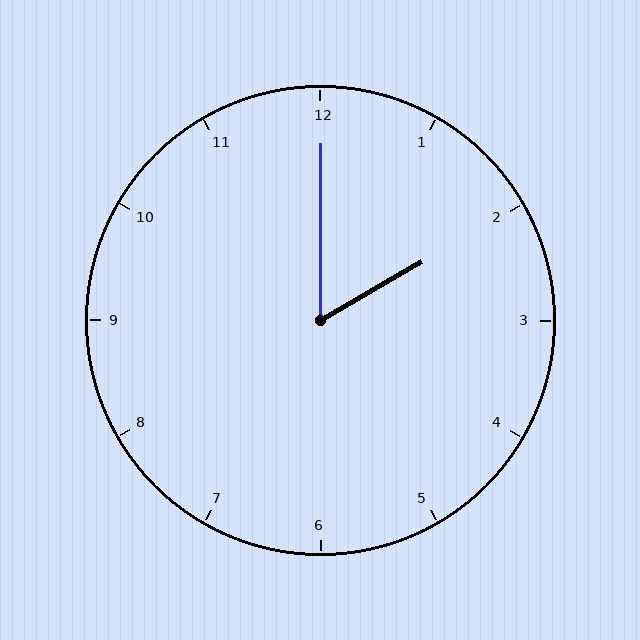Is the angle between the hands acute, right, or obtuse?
It is acute.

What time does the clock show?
2:00.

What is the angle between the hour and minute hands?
Approximately 60 degrees.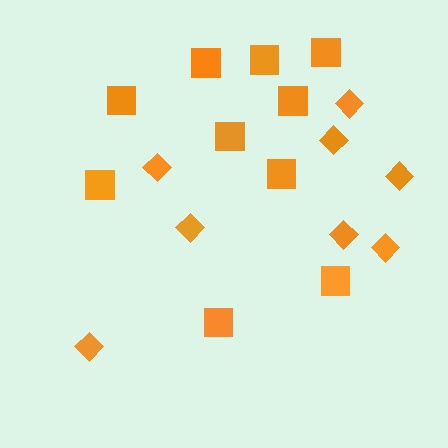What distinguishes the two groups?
There are 2 groups: one group of squares (10) and one group of diamonds (8).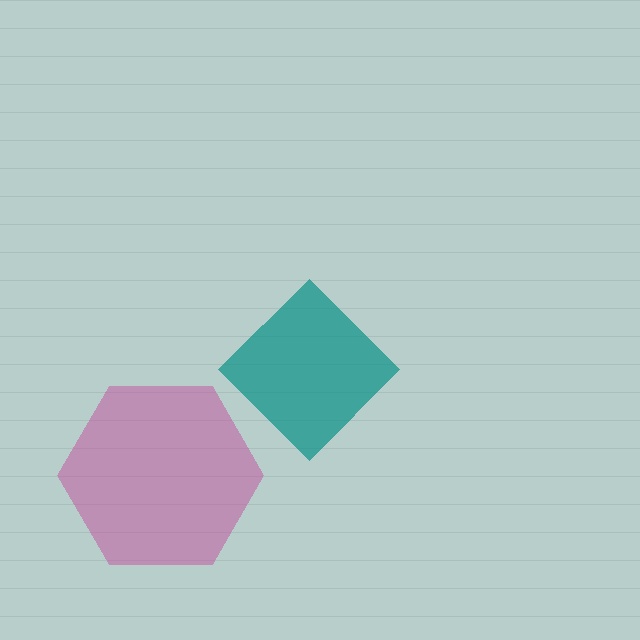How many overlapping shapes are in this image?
There are 2 overlapping shapes in the image.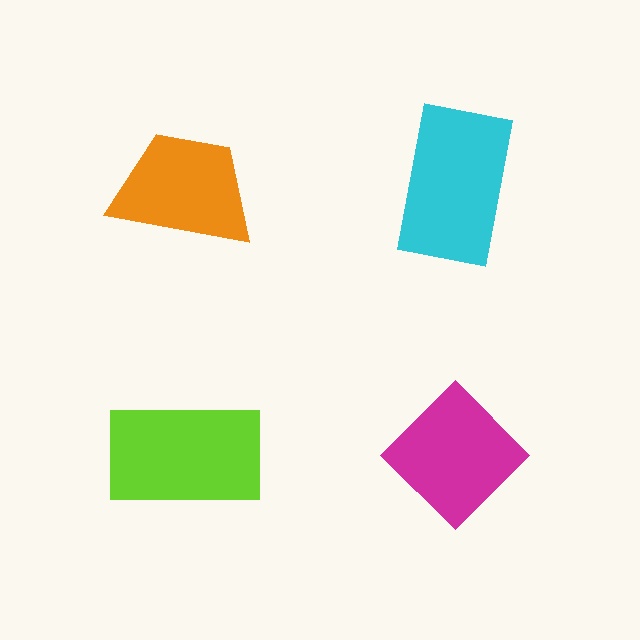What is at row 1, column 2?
A cyan rectangle.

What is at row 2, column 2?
A magenta diamond.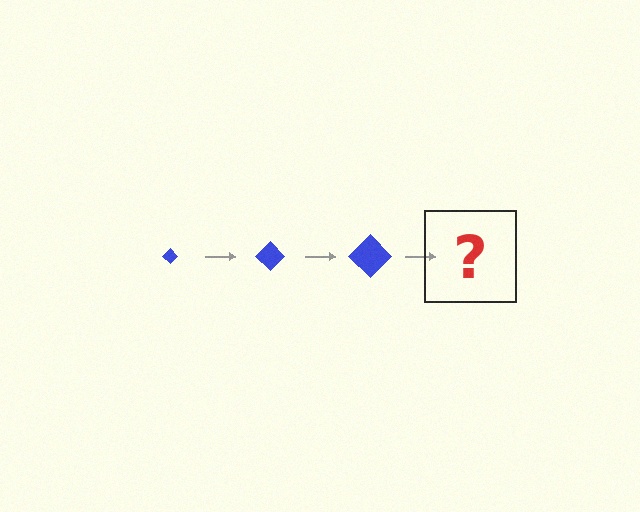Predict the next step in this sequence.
The next step is a blue diamond, larger than the previous one.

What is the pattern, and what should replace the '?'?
The pattern is that the diamond gets progressively larger each step. The '?' should be a blue diamond, larger than the previous one.